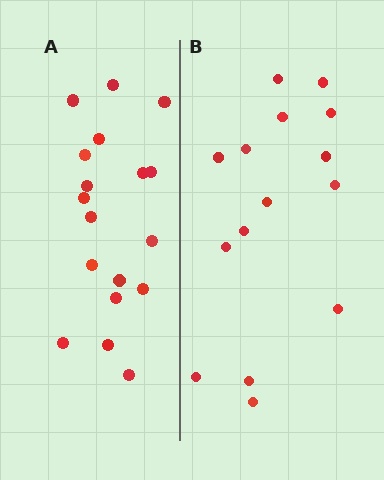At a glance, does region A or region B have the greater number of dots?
Region A (the left region) has more dots.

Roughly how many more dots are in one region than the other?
Region A has just a few more — roughly 2 or 3 more dots than region B.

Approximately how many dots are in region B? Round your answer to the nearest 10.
About 20 dots. (The exact count is 15, which rounds to 20.)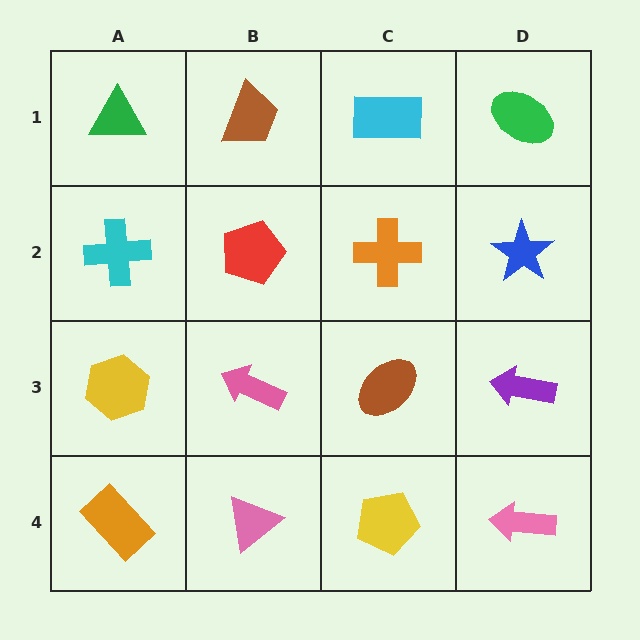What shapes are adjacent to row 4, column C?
A brown ellipse (row 3, column C), a pink triangle (row 4, column B), a pink arrow (row 4, column D).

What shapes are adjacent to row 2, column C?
A cyan rectangle (row 1, column C), a brown ellipse (row 3, column C), a red pentagon (row 2, column B), a blue star (row 2, column D).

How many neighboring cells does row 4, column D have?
2.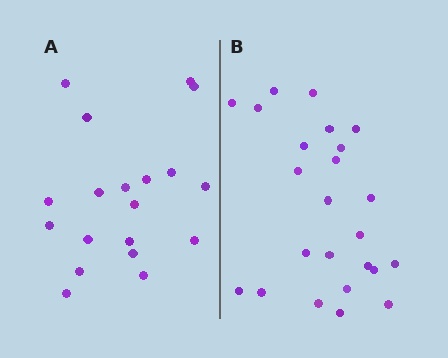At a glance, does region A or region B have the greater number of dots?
Region B (the right region) has more dots.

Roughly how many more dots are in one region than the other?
Region B has about 5 more dots than region A.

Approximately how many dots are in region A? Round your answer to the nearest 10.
About 20 dots. (The exact count is 19, which rounds to 20.)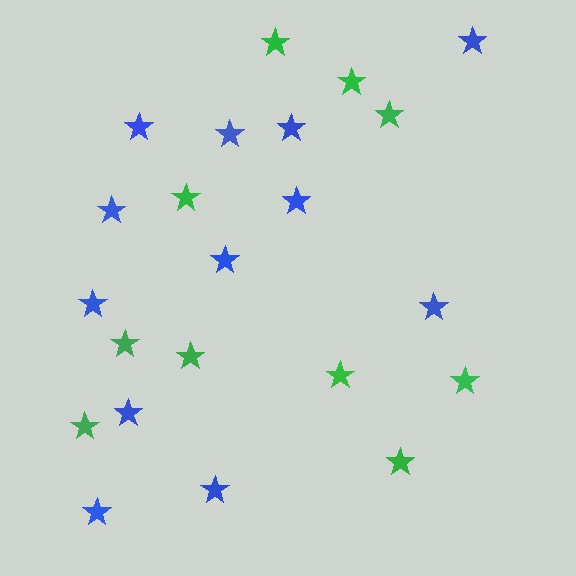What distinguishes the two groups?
There are 2 groups: one group of blue stars (12) and one group of green stars (10).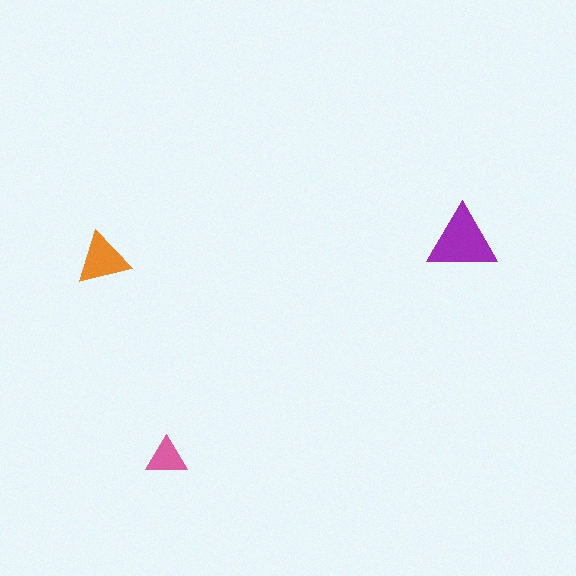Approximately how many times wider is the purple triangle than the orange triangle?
About 1.5 times wider.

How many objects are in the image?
There are 3 objects in the image.